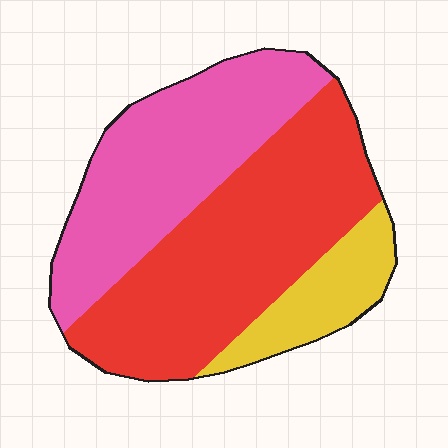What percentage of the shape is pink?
Pink takes up about three eighths (3/8) of the shape.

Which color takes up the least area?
Yellow, at roughly 15%.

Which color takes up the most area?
Red, at roughly 50%.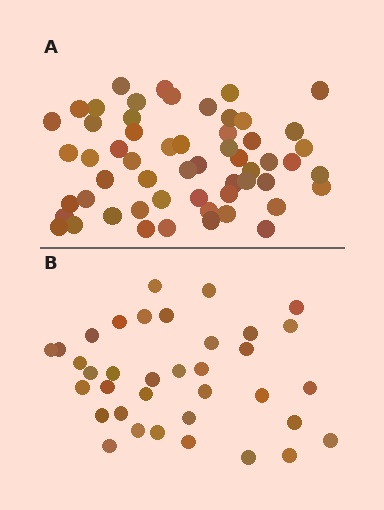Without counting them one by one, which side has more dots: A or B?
Region A (the top region) has more dots.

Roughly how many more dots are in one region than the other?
Region A has approximately 20 more dots than region B.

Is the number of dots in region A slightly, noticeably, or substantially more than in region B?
Region A has substantially more. The ratio is roughly 1.6 to 1.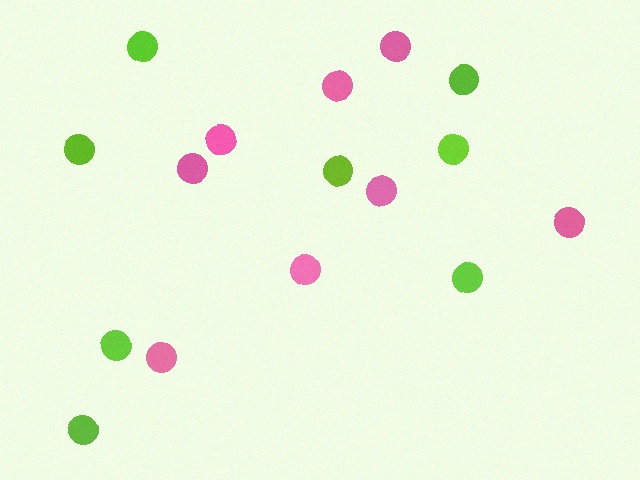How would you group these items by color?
There are 2 groups: one group of lime circles (8) and one group of pink circles (8).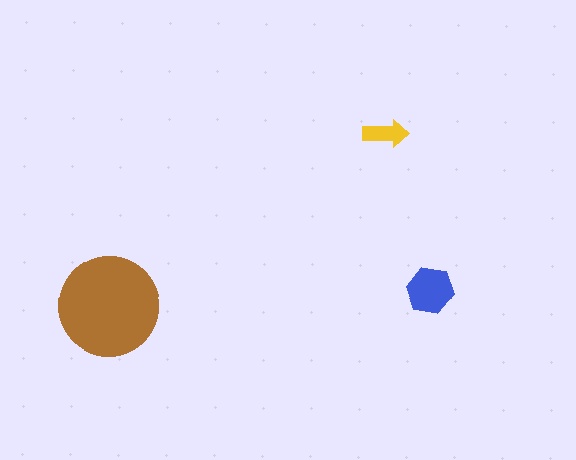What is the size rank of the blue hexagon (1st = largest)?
2nd.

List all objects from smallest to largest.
The yellow arrow, the blue hexagon, the brown circle.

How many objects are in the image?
There are 3 objects in the image.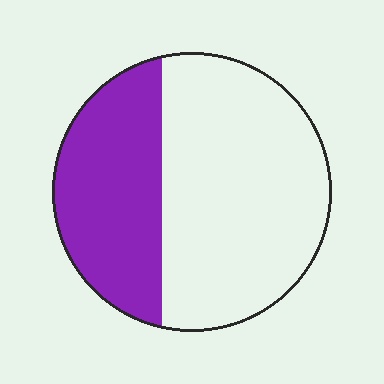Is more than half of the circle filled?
No.